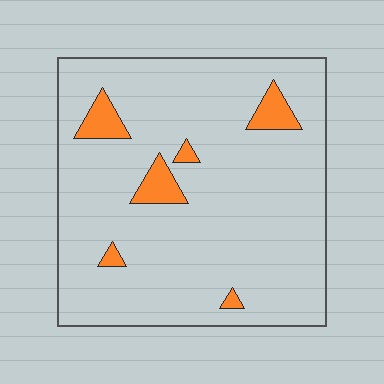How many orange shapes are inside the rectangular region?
6.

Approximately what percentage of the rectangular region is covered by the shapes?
Approximately 10%.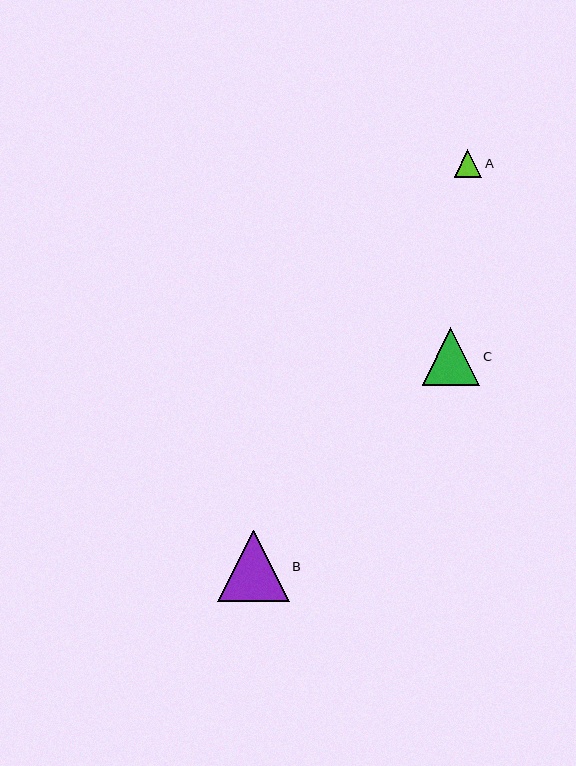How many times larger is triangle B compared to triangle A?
Triangle B is approximately 2.6 times the size of triangle A.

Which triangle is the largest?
Triangle B is the largest with a size of approximately 71 pixels.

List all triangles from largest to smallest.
From largest to smallest: B, C, A.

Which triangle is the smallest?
Triangle A is the smallest with a size of approximately 28 pixels.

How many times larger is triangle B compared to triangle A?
Triangle B is approximately 2.6 times the size of triangle A.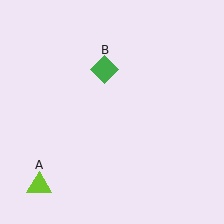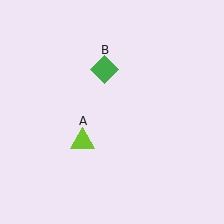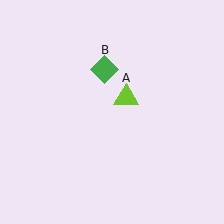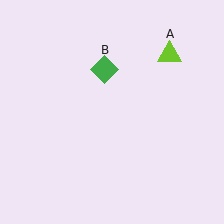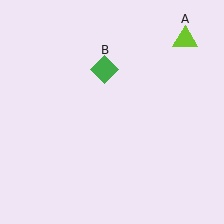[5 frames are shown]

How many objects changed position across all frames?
1 object changed position: lime triangle (object A).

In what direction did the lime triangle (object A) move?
The lime triangle (object A) moved up and to the right.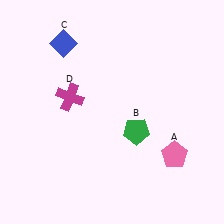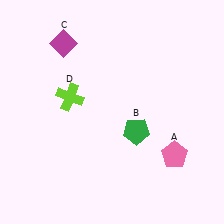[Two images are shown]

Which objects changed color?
C changed from blue to magenta. D changed from magenta to lime.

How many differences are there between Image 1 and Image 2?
There are 2 differences between the two images.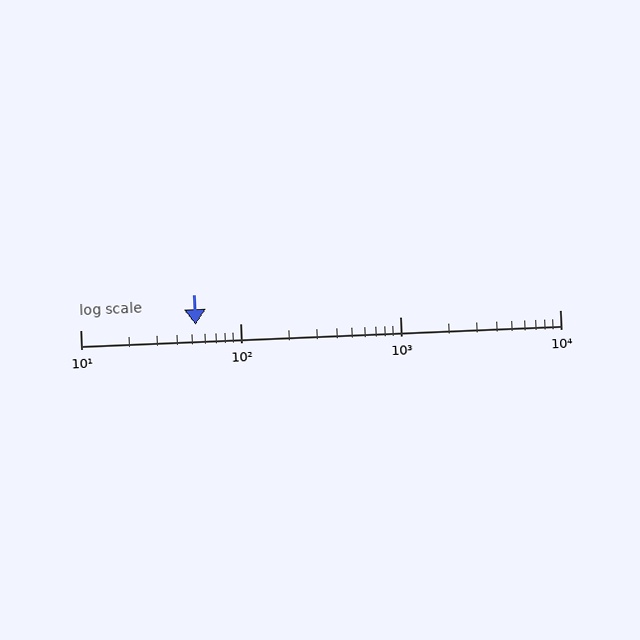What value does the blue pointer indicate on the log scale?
The pointer indicates approximately 53.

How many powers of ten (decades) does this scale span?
The scale spans 3 decades, from 10 to 10000.